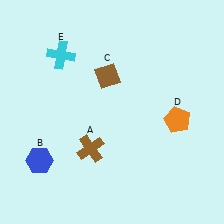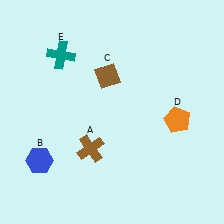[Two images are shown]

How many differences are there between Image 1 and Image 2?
There is 1 difference between the two images.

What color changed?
The cross (E) changed from cyan in Image 1 to teal in Image 2.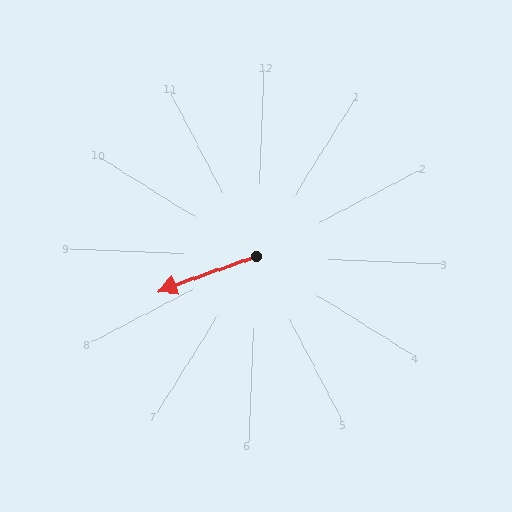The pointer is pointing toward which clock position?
Roughly 8 o'clock.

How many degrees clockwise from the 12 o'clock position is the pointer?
Approximately 248 degrees.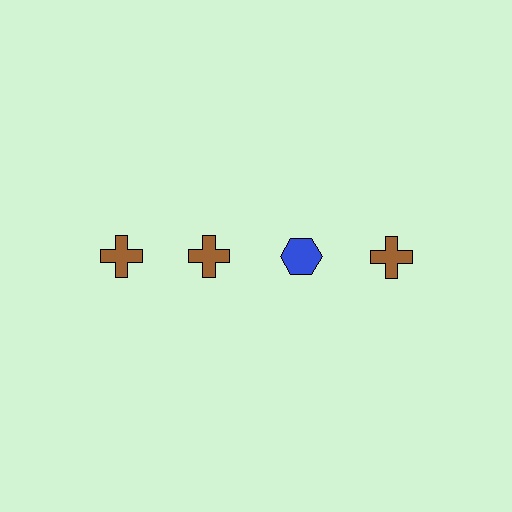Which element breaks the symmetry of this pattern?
The blue hexagon in the top row, center column breaks the symmetry. All other shapes are brown crosses.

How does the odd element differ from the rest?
It differs in both color (blue instead of brown) and shape (hexagon instead of cross).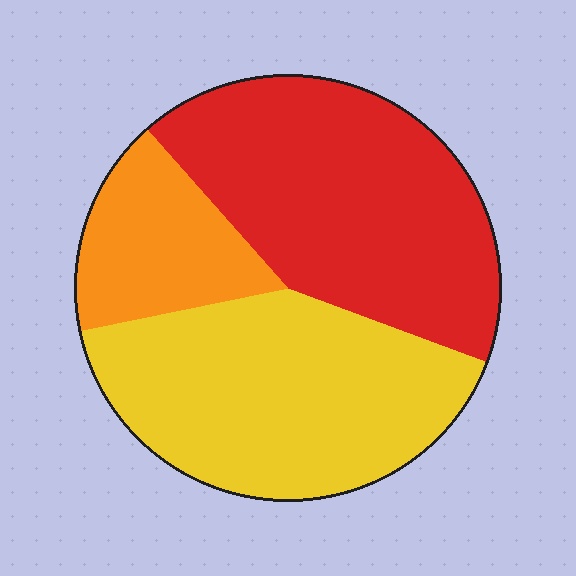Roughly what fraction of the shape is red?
Red takes up about two fifths (2/5) of the shape.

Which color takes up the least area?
Orange, at roughly 15%.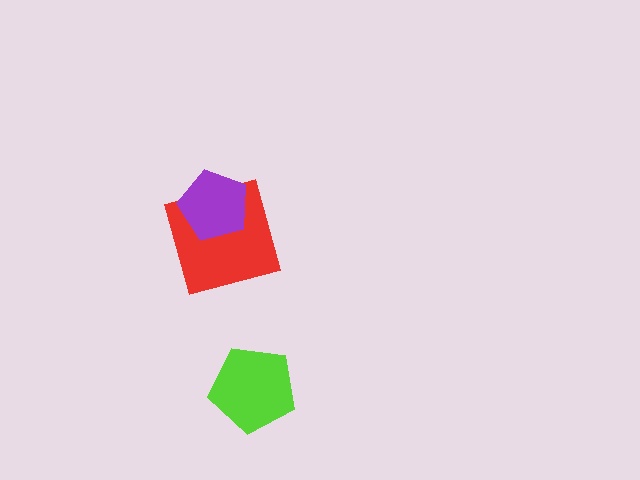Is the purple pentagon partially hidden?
No, no other shape covers it.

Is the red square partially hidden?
Yes, it is partially covered by another shape.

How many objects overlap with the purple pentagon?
1 object overlaps with the purple pentagon.